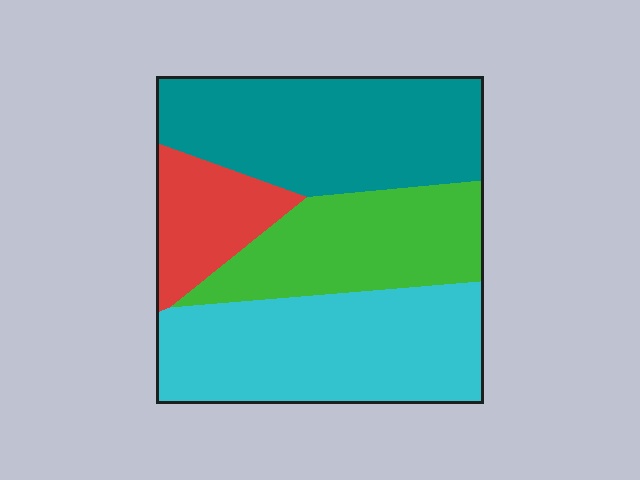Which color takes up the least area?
Red, at roughly 10%.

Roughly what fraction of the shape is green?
Green covers roughly 25% of the shape.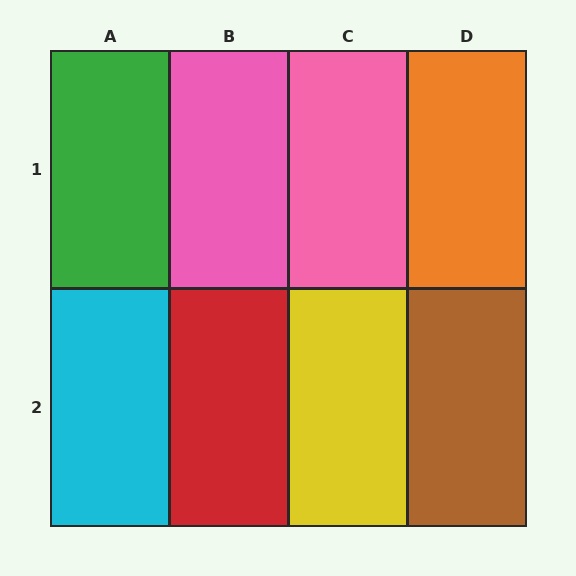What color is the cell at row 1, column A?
Green.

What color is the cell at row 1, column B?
Pink.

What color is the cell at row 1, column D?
Orange.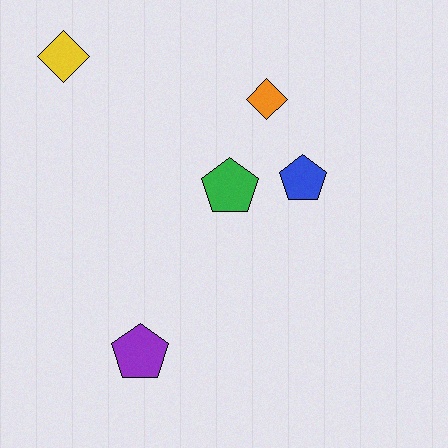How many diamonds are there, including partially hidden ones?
There are 2 diamonds.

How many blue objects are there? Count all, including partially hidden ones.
There is 1 blue object.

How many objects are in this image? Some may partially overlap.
There are 5 objects.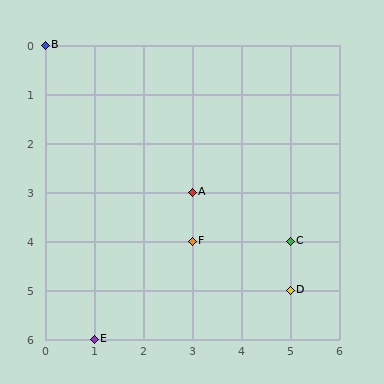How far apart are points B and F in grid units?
Points B and F are 3 columns and 4 rows apart (about 5.0 grid units diagonally).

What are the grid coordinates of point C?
Point C is at grid coordinates (5, 4).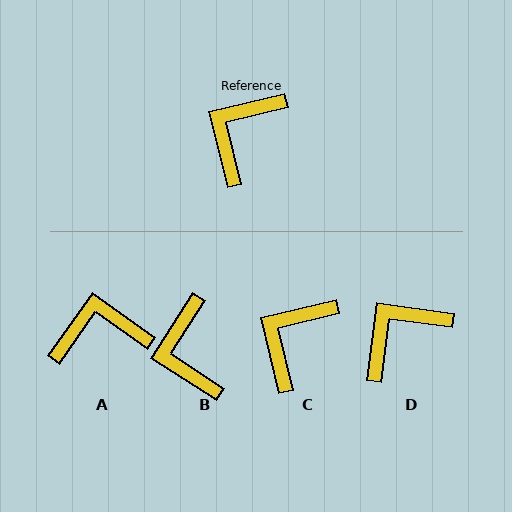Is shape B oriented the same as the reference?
No, it is off by about 43 degrees.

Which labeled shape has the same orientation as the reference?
C.